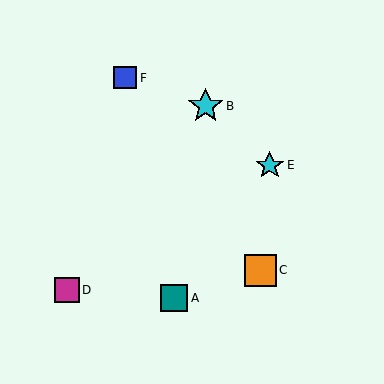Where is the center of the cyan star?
The center of the cyan star is at (206, 106).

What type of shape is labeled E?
Shape E is a cyan star.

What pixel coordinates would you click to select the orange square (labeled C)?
Click at (260, 270) to select the orange square C.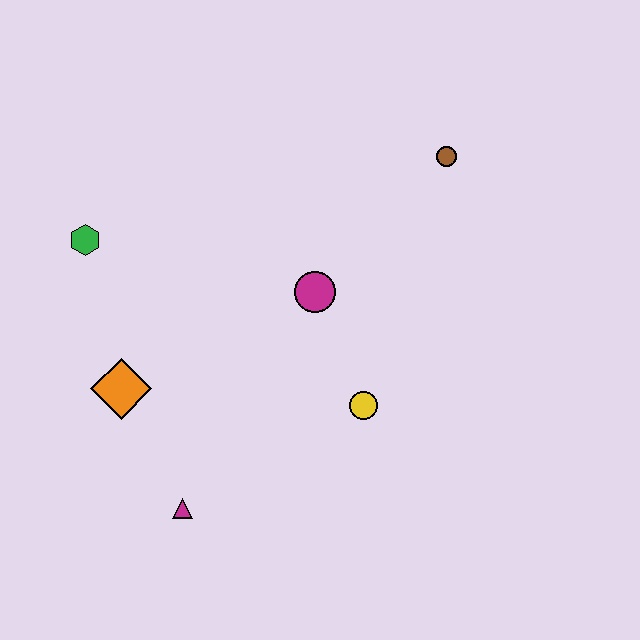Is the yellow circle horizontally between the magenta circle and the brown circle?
Yes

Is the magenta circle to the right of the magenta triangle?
Yes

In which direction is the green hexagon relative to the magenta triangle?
The green hexagon is above the magenta triangle.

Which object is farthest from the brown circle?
The magenta triangle is farthest from the brown circle.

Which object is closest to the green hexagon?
The orange diamond is closest to the green hexagon.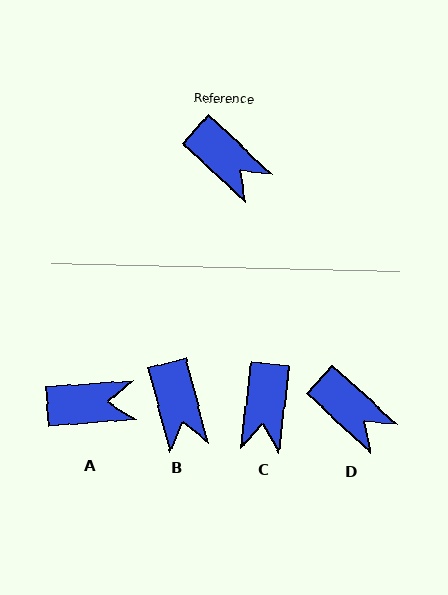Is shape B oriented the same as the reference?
No, it is off by about 33 degrees.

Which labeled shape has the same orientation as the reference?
D.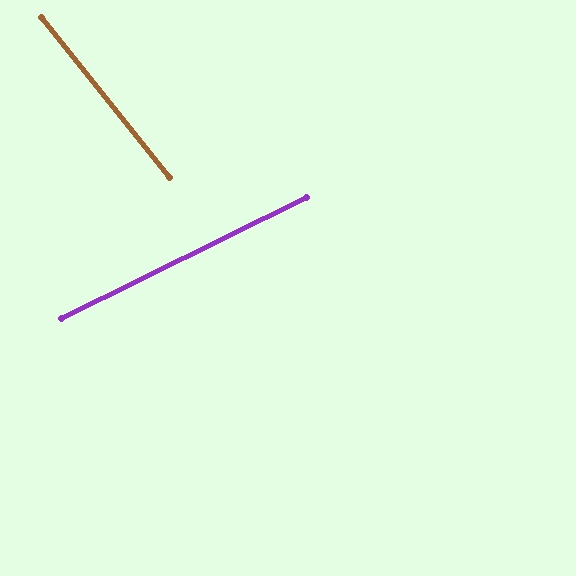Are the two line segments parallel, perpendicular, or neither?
Neither parallel nor perpendicular — they differ by about 77°.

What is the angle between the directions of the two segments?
Approximately 77 degrees.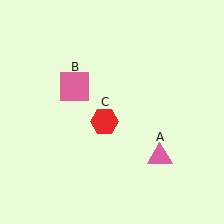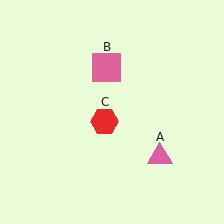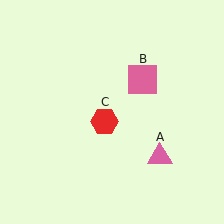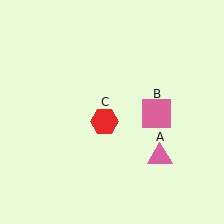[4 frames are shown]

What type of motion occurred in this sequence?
The pink square (object B) rotated clockwise around the center of the scene.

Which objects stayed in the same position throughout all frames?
Pink triangle (object A) and red hexagon (object C) remained stationary.